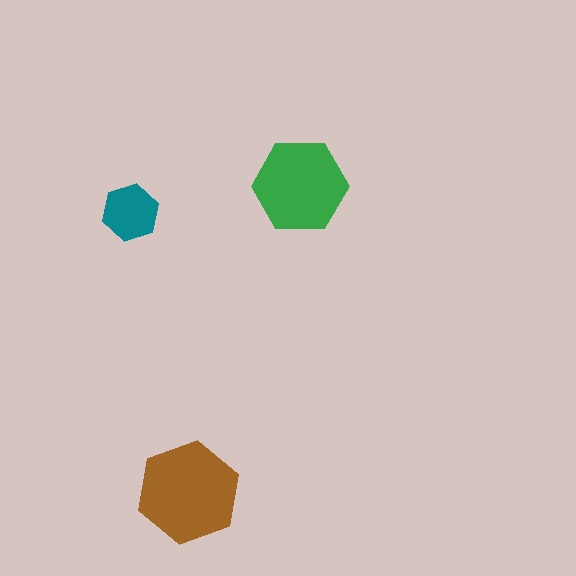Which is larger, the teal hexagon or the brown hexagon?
The brown one.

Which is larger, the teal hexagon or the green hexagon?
The green one.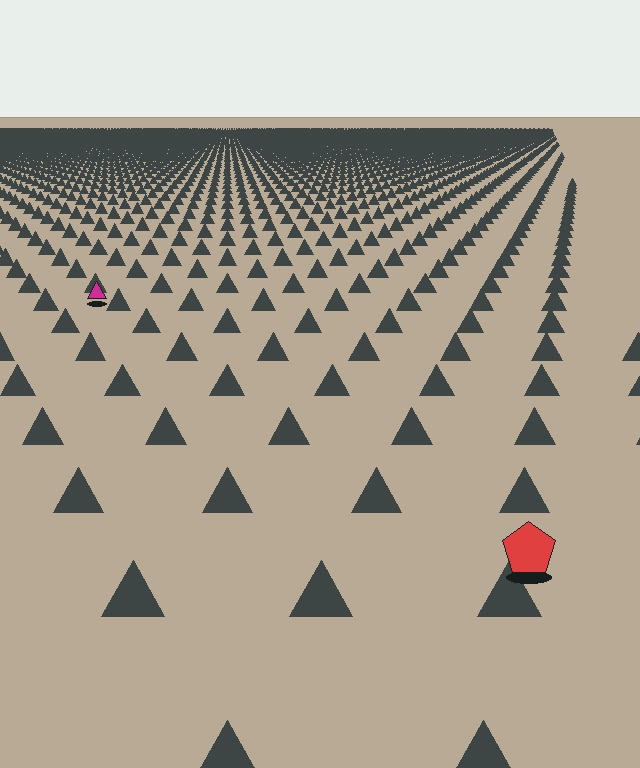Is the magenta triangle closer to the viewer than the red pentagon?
No. The red pentagon is closer — you can tell from the texture gradient: the ground texture is coarser near it.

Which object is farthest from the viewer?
The magenta triangle is farthest from the viewer. It appears smaller and the ground texture around it is denser.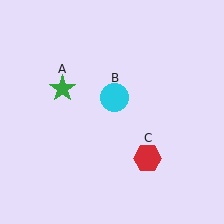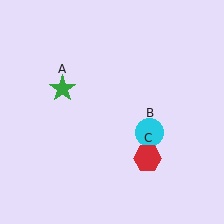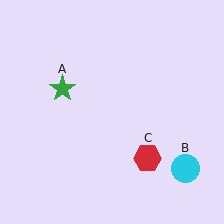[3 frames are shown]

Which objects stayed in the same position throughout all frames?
Green star (object A) and red hexagon (object C) remained stationary.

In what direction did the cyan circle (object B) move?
The cyan circle (object B) moved down and to the right.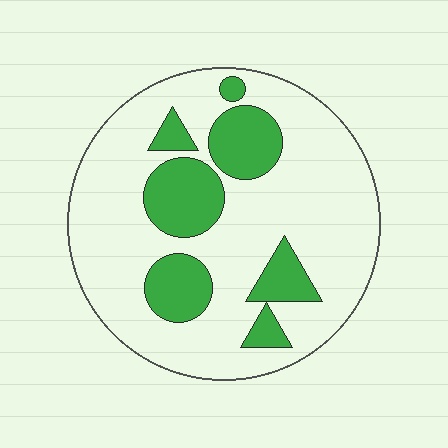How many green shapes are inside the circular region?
7.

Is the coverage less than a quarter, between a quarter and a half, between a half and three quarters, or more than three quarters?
Less than a quarter.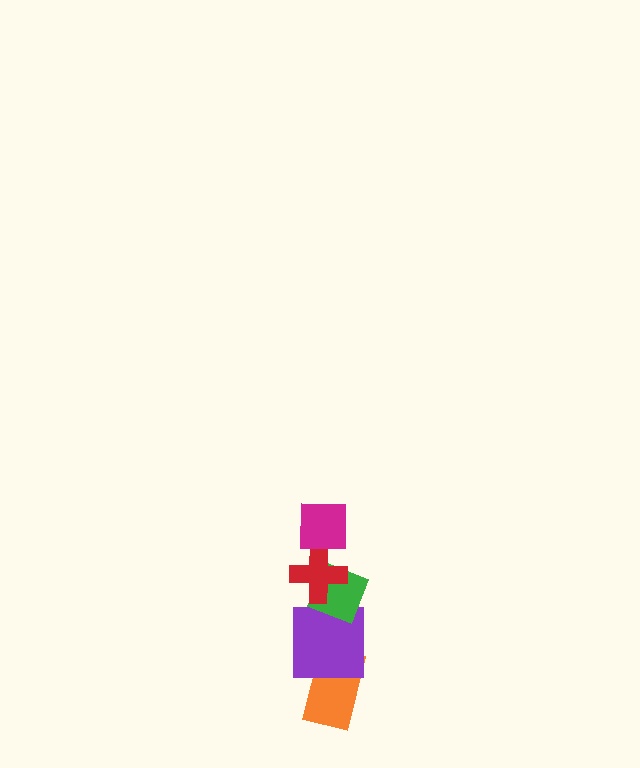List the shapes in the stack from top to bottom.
From top to bottom: the magenta square, the red cross, the green diamond, the purple square, the orange rectangle.